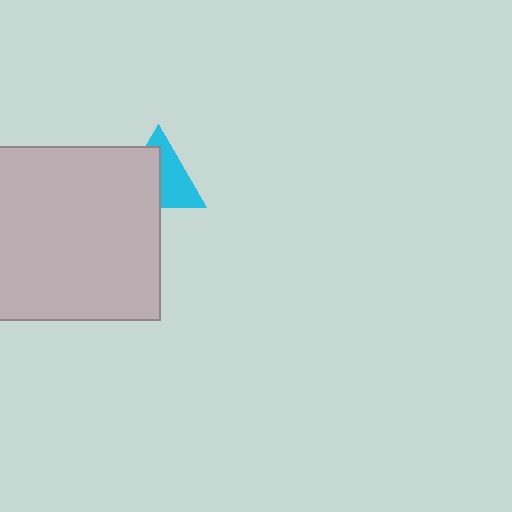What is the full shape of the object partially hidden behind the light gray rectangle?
The partially hidden object is a cyan triangle.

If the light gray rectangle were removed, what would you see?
You would see the complete cyan triangle.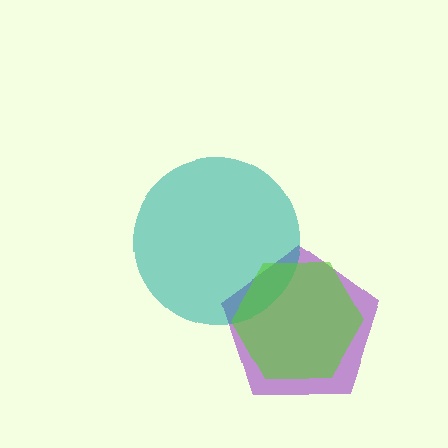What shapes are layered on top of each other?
The layered shapes are: a purple pentagon, a teal circle, a lime hexagon.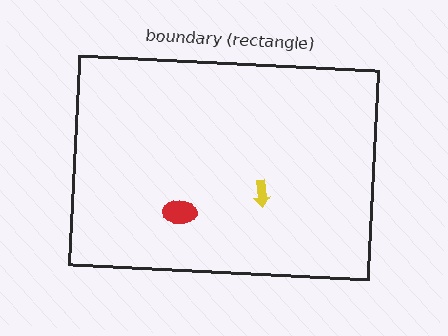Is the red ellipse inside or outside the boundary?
Inside.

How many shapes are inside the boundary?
2 inside, 0 outside.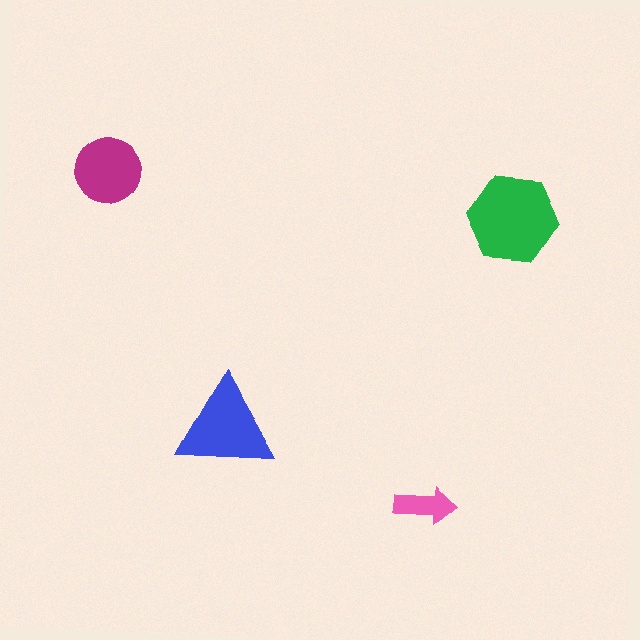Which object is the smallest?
The pink arrow.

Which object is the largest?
The green hexagon.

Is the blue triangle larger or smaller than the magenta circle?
Larger.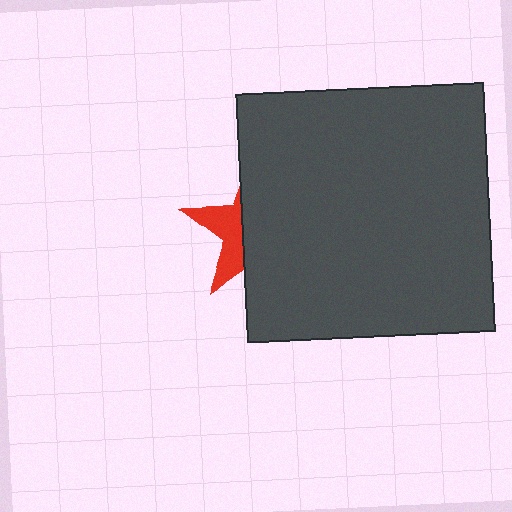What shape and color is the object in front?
The object in front is a dark gray square.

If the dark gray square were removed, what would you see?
You would see the complete red star.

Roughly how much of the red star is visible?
A small part of it is visible (roughly 35%).